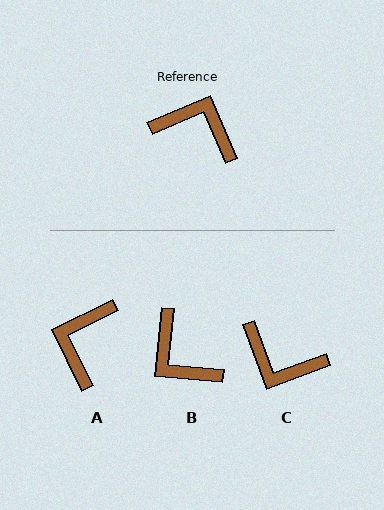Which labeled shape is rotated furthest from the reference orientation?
C, about 177 degrees away.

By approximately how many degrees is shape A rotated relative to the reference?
Approximately 93 degrees counter-clockwise.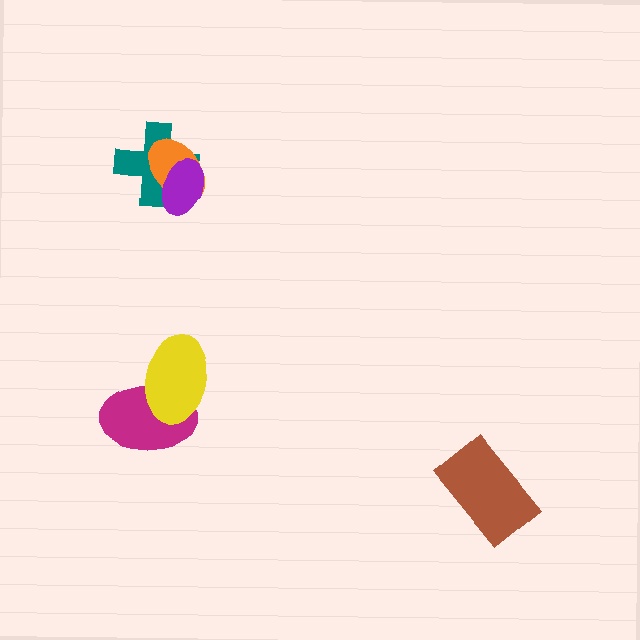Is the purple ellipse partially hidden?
No, no other shape covers it.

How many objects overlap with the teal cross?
2 objects overlap with the teal cross.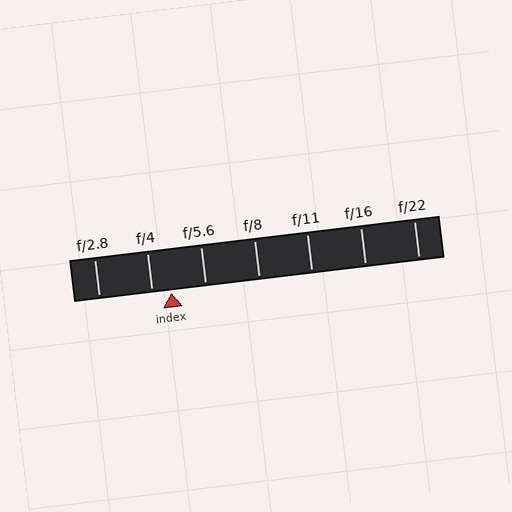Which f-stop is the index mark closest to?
The index mark is closest to f/4.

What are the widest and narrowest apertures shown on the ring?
The widest aperture shown is f/2.8 and the narrowest is f/22.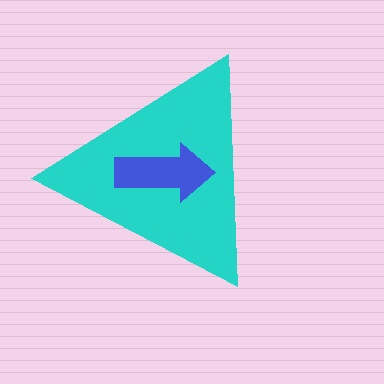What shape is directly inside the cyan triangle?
The blue arrow.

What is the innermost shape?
The blue arrow.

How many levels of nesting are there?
2.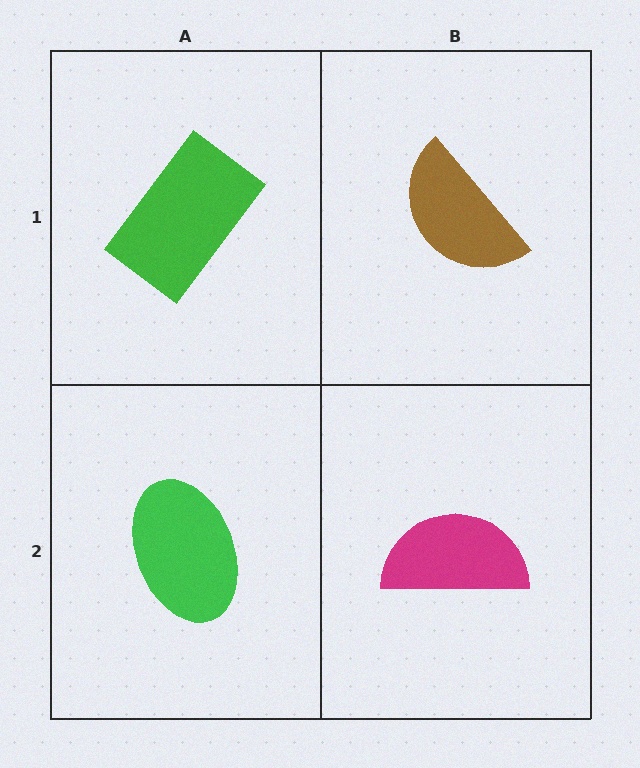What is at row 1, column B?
A brown semicircle.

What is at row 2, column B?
A magenta semicircle.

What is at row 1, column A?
A green rectangle.